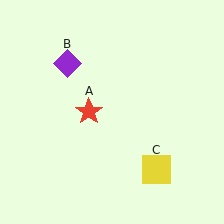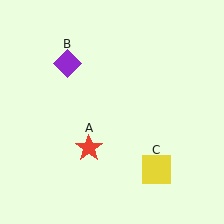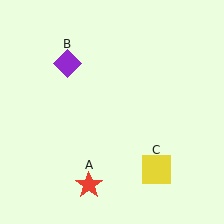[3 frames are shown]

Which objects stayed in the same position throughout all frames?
Purple diamond (object B) and yellow square (object C) remained stationary.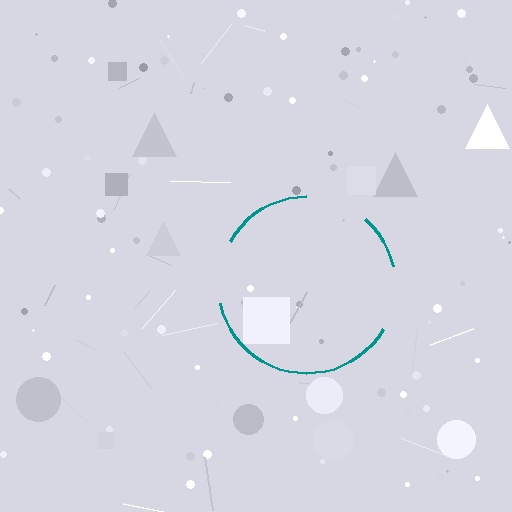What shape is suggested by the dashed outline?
The dashed outline suggests a circle.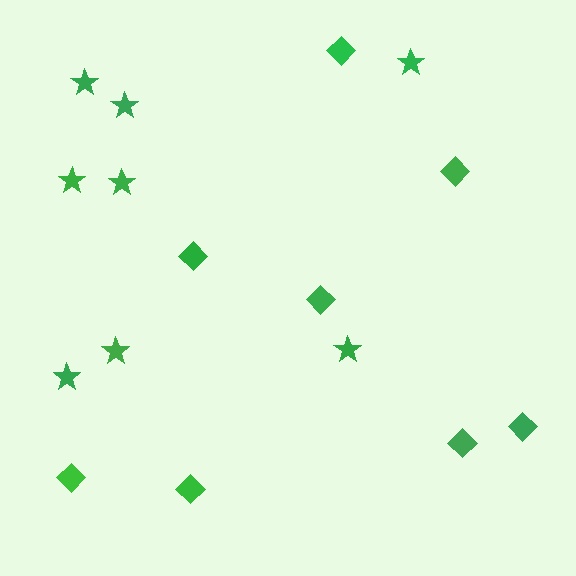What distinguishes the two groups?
There are 2 groups: one group of diamonds (8) and one group of stars (8).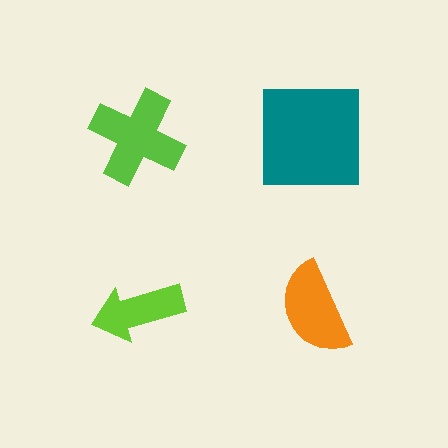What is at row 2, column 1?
A lime arrow.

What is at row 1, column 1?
A lime cross.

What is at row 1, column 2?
A teal square.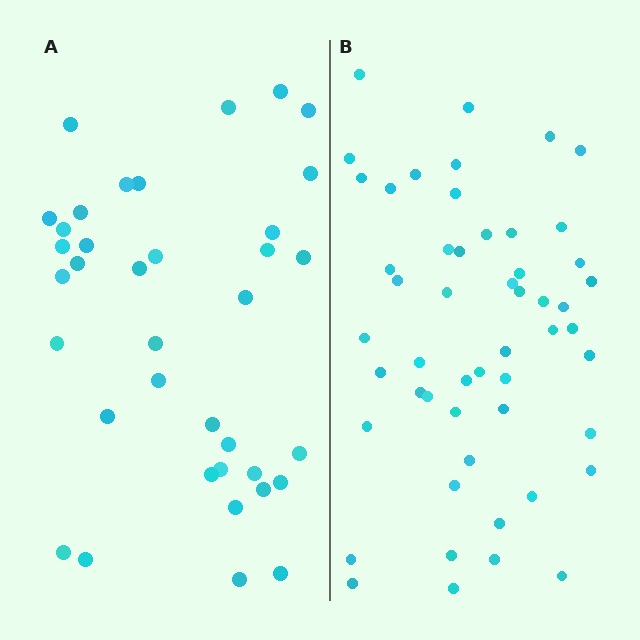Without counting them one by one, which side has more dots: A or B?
Region B (the right region) has more dots.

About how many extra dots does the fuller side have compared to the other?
Region B has approximately 15 more dots than region A.